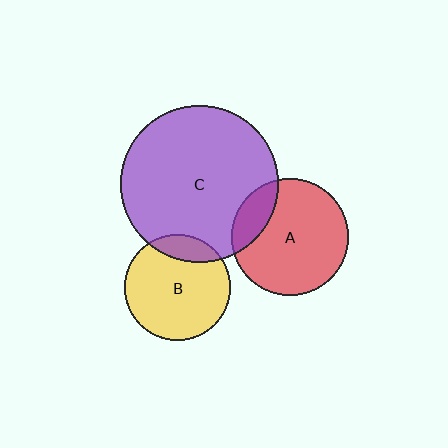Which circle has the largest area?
Circle C (purple).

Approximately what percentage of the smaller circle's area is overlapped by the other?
Approximately 15%.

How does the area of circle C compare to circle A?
Approximately 1.8 times.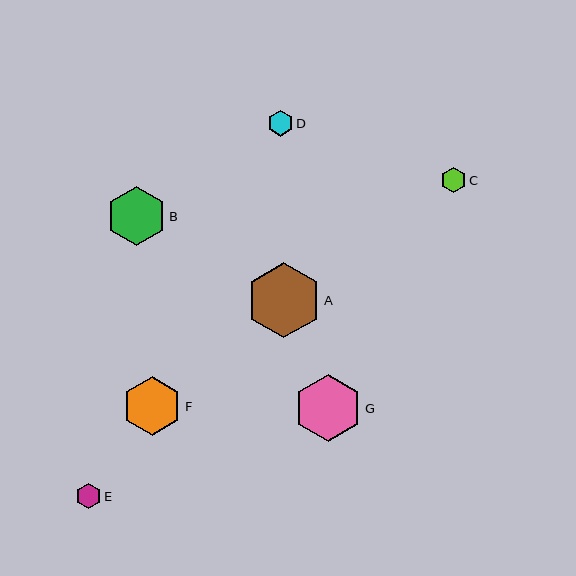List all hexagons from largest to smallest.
From largest to smallest: A, G, B, F, D, C, E.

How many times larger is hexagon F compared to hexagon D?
Hexagon F is approximately 2.3 times the size of hexagon D.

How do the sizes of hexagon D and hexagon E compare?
Hexagon D and hexagon E are approximately the same size.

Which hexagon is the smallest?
Hexagon E is the smallest with a size of approximately 25 pixels.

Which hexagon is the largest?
Hexagon A is the largest with a size of approximately 75 pixels.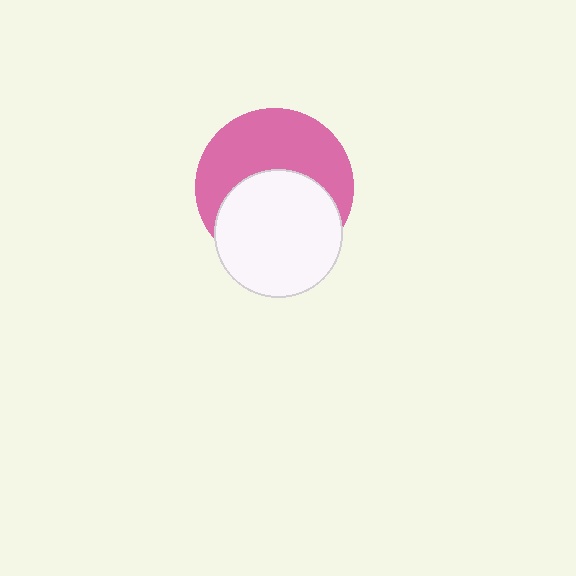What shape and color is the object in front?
The object in front is a white circle.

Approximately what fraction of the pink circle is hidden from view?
Roughly 48% of the pink circle is hidden behind the white circle.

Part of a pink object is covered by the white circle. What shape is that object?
It is a circle.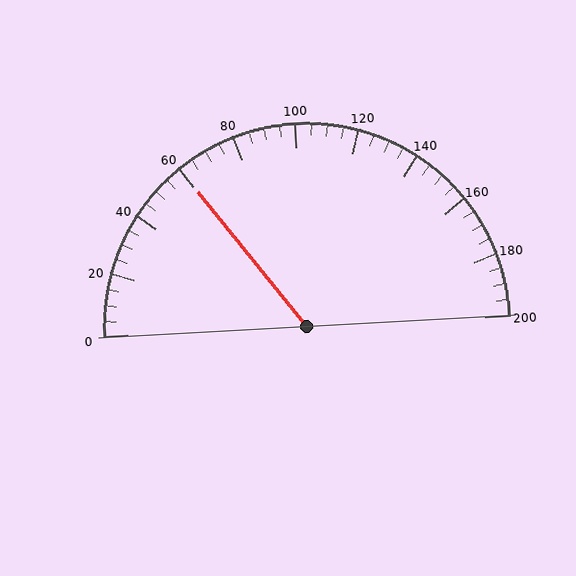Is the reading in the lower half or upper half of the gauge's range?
The reading is in the lower half of the range (0 to 200).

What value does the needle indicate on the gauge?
The needle indicates approximately 60.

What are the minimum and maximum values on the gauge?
The gauge ranges from 0 to 200.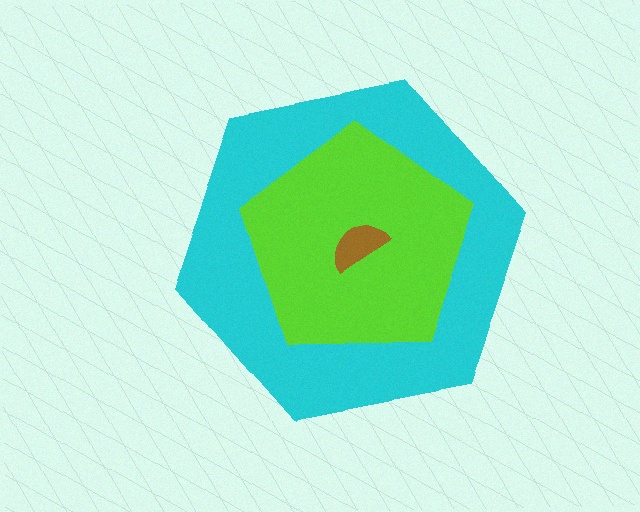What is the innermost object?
The brown semicircle.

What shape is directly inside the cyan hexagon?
The lime pentagon.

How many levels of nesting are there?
3.